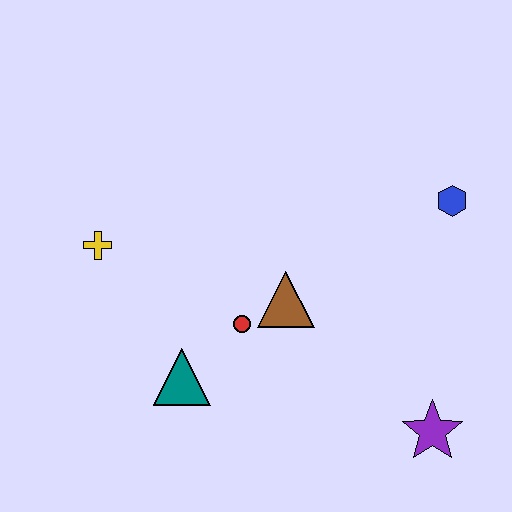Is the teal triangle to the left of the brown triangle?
Yes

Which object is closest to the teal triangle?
The red circle is closest to the teal triangle.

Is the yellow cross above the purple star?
Yes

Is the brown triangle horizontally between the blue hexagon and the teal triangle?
Yes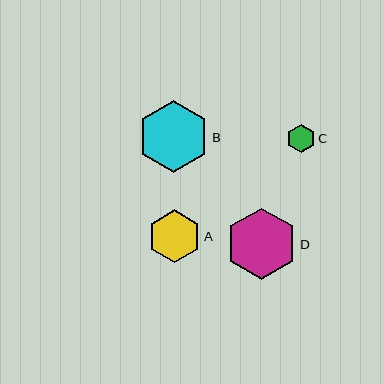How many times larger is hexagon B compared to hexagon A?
Hexagon B is approximately 1.3 times the size of hexagon A.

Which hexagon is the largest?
Hexagon D is the largest with a size of approximately 72 pixels.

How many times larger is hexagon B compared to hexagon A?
Hexagon B is approximately 1.3 times the size of hexagon A.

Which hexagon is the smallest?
Hexagon C is the smallest with a size of approximately 28 pixels.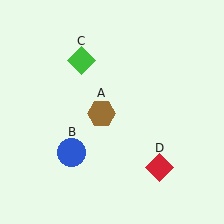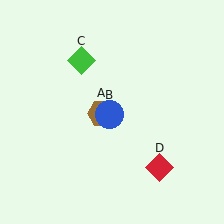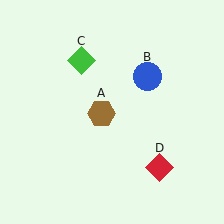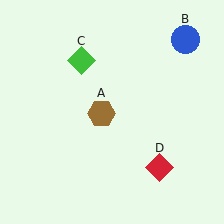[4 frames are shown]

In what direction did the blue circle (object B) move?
The blue circle (object B) moved up and to the right.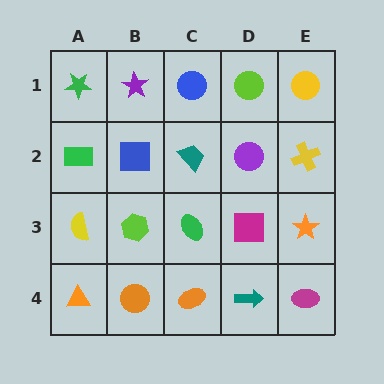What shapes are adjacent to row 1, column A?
A green rectangle (row 2, column A), a purple star (row 1, column B).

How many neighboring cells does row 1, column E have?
2.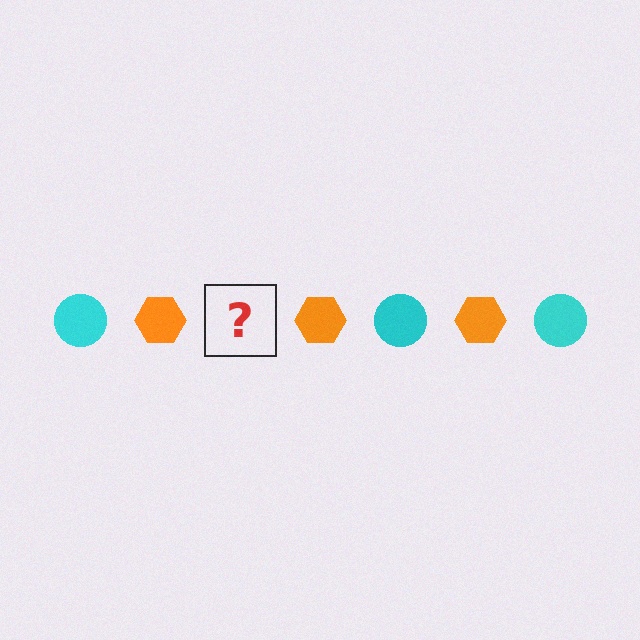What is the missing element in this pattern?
The missing element is a cyan circle.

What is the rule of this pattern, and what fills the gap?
The rule is that the pattern alternates between cyan circle and orange hexagon. The gap should be filled with a cyan circle.